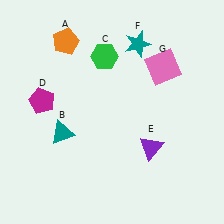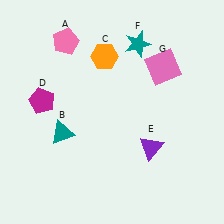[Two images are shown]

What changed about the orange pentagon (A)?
In Image 1, A is orange. In Image 2, it changed to pink.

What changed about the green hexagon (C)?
In Image 1, C is green. In Image 2, it changed to orange.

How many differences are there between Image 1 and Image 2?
There are 2 differences between the two images.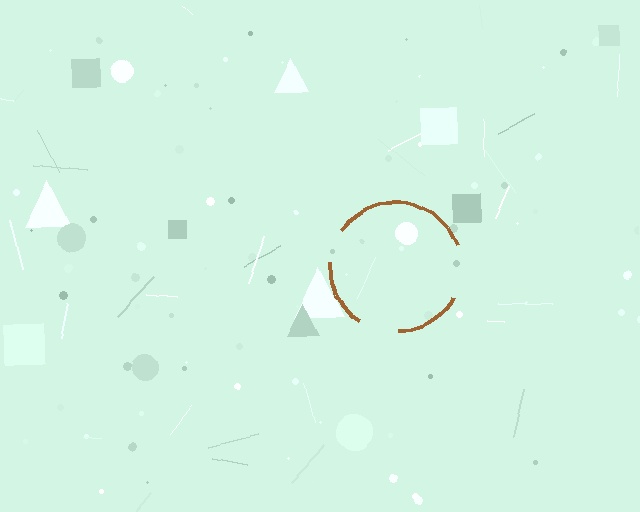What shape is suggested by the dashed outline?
The dashed outline suggests a circle.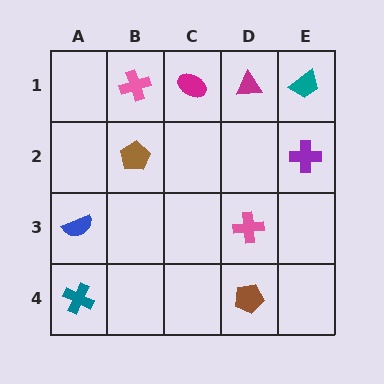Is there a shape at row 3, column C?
No, that cell is empty.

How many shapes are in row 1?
4 shapes.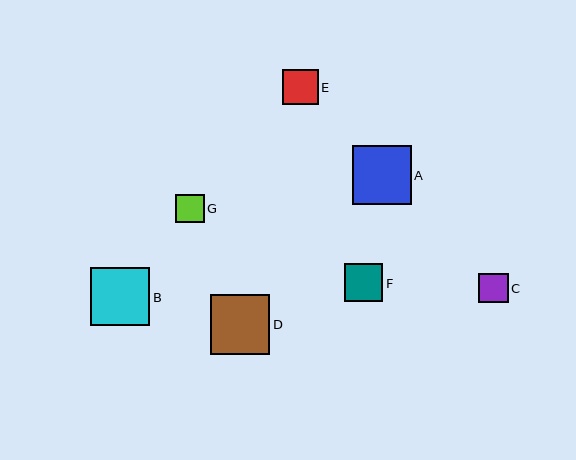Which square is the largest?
Square D is the largest with a size of approximately 59 pixels.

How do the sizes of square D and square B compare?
Square D and square B are approximately the same size.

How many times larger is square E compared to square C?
Square E is approximately 1.2 times the size of square C.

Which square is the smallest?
Square G is the smallest with a size of approximately 29 pixels.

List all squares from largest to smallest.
From largest to smallest: D, A, B, F, E, C, G.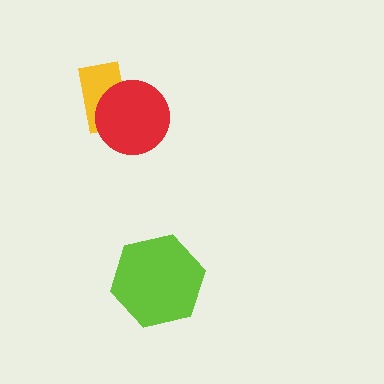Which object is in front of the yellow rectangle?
The red circle is in front of the yellow rectangle.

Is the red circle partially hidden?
No, no other shape covers it.